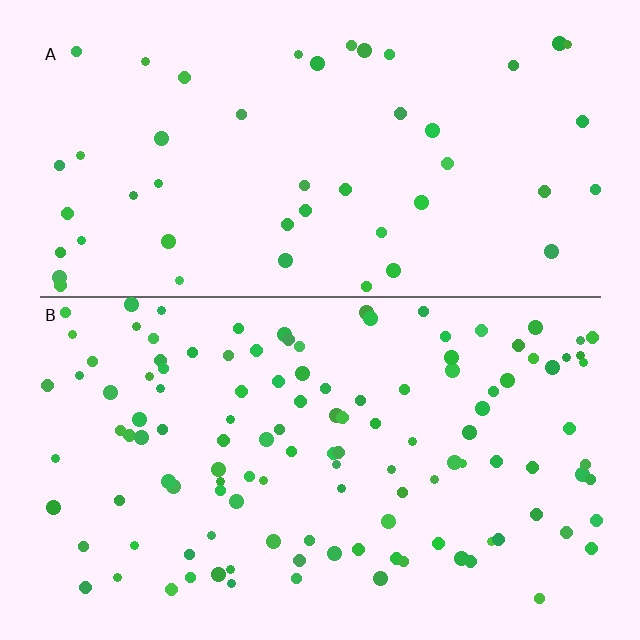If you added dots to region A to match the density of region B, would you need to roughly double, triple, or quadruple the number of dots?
Approximately double.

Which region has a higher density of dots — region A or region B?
B (the bottom).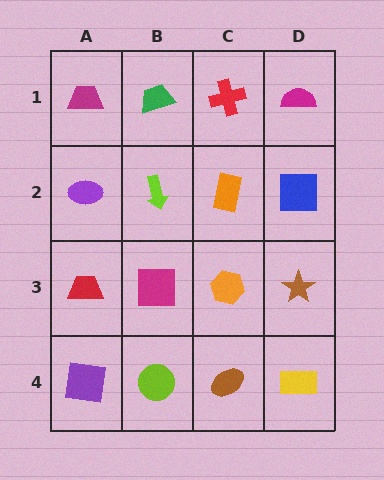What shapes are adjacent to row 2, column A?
A magenta trapezoid (row 1, column A), a red trapezoid (row 3, column A), a lime arrow (row 2, column B).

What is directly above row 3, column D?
A blue square.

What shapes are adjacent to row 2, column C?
A red cross (row 1, column C), an orange hexagon (row 3, column C), a lime arrow (row 2, column B), a blue square (row 2, column D).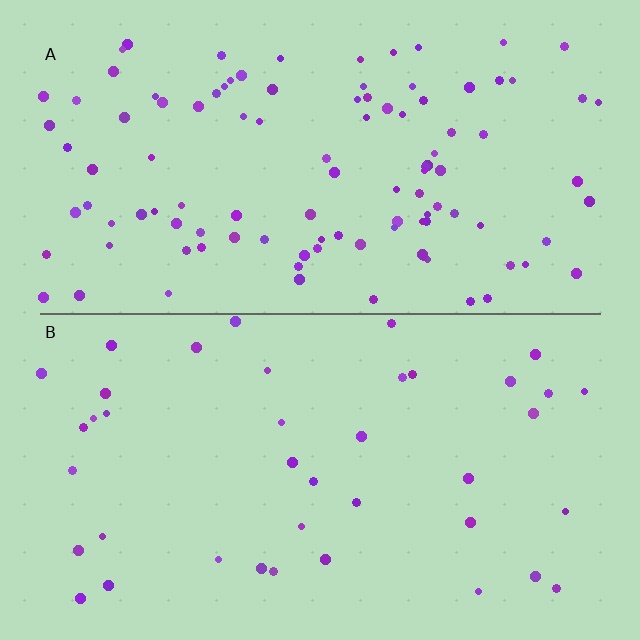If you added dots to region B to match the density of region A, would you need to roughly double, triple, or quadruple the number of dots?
Approximately triple.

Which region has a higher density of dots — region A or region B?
A (the top).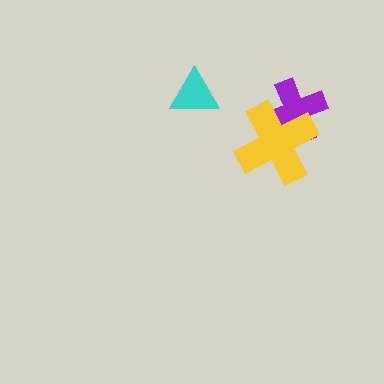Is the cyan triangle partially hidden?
No, no other shape covers it.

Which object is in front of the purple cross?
The yellow cross is in front of the purple cross.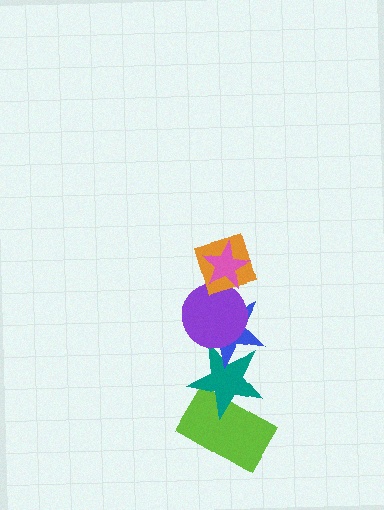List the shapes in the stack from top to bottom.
From top to bottom: the pink star, the orange diamond, the purple circle, the blue star, the teal star, the lime rectangle.